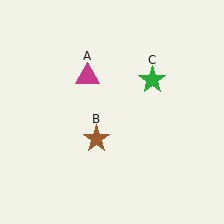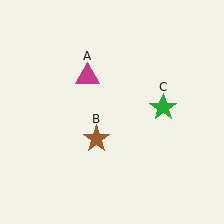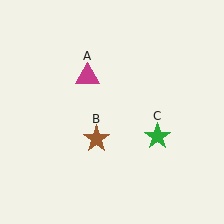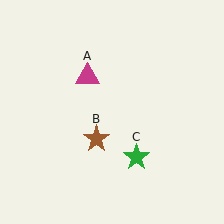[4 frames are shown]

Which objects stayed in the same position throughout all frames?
Magenta triangle (object A) and brown star (object B) remained stationary.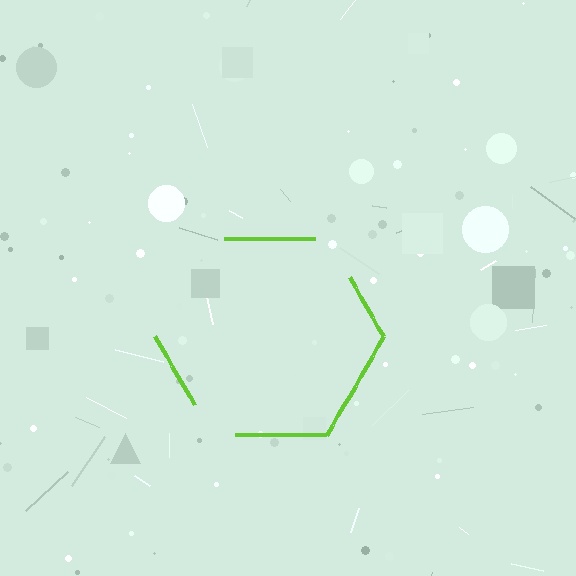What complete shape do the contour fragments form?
The contour fragments form a hexagon.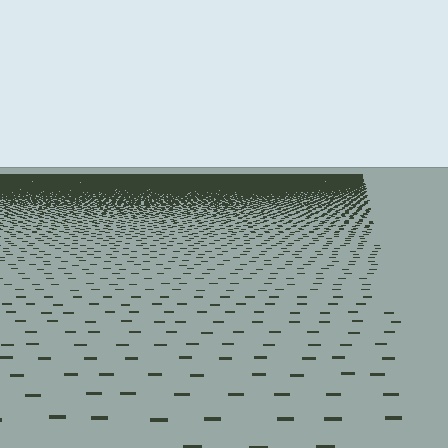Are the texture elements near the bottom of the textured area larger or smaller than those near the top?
Larger. Near the bottom, elements are closer to the viewer and appear at a bigger on-screen size.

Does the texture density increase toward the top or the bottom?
Density increases toward the top.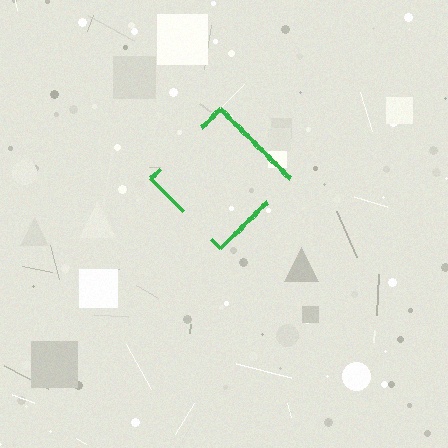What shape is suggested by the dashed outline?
The dashed outline suggests a diamond.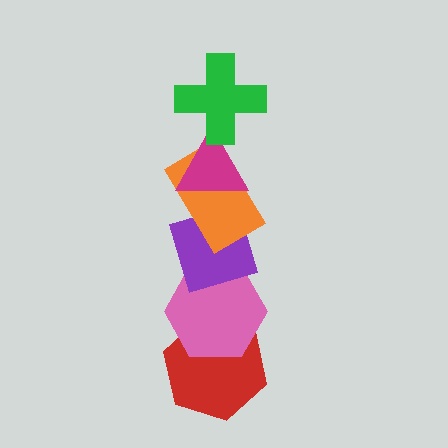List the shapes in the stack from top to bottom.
From top to bottom: the green cross, the magenta triangle, the orange rectangle, the purple diamond, the pink hexagon, the red hexagon.